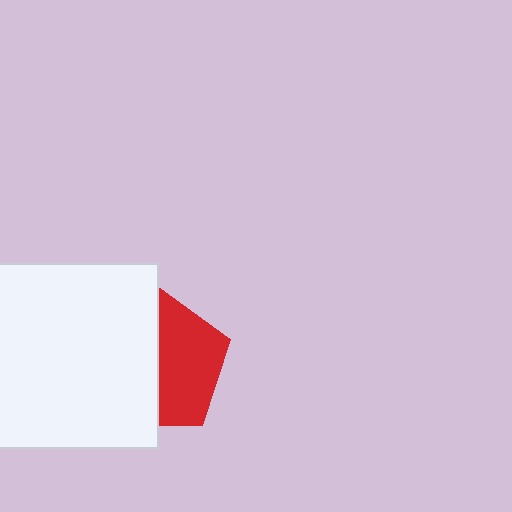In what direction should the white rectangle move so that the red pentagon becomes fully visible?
The white rectangle should move left. That is the shortest direction to clear the overlap and leave the red pentagon fully visible.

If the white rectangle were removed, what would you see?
You would see the complete red pentagon.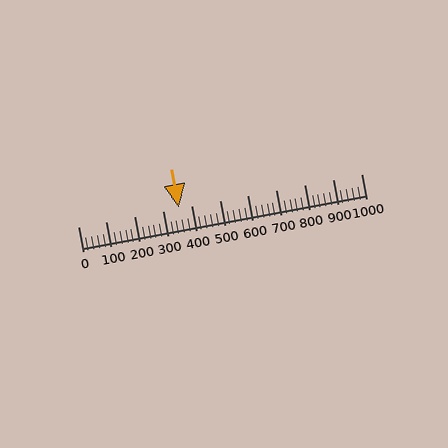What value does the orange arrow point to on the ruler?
The orange arrow points to approximately 355.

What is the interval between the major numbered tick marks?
The major tick marks are spaced 100 units apart.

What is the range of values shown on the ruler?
The ruler shows values from 0 to 1000.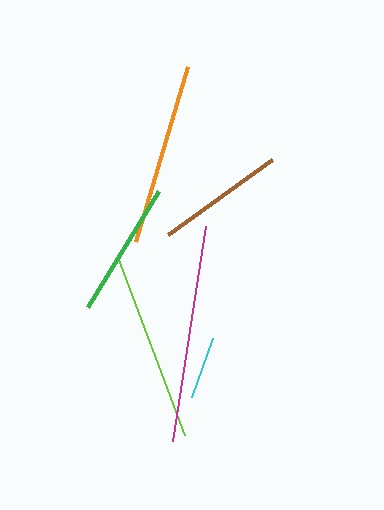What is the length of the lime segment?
The lime segment is approximately 190 pixels long.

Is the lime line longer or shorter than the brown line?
The lime line is longer than the brown line.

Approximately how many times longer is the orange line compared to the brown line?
The orange line is approximately 1.4 times the length of the brown line.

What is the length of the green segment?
The green segment is approximately 136 pixels long.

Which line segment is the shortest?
The cyan line is the shortest at approximately 62 pixels.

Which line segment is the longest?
The magenta line is the longest at approximately 217 pixels.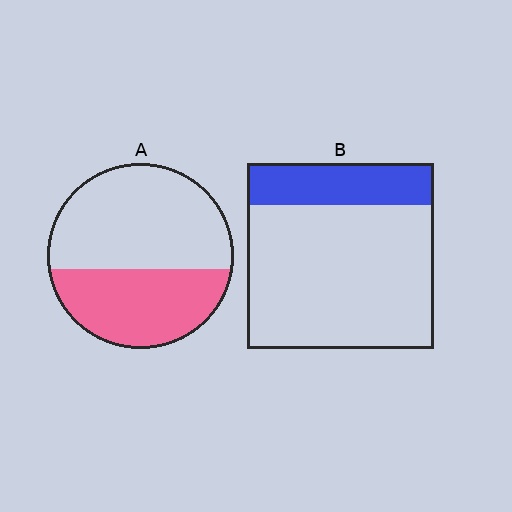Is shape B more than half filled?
No.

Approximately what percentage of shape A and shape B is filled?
A is approximately 40% and B is approximately 25%.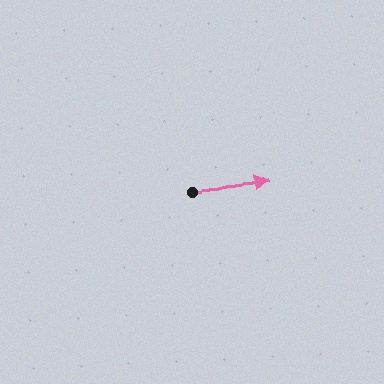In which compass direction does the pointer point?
East.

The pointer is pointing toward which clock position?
Roughly 3 o'clock.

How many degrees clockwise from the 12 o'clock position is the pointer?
Approximately 84 degrees.